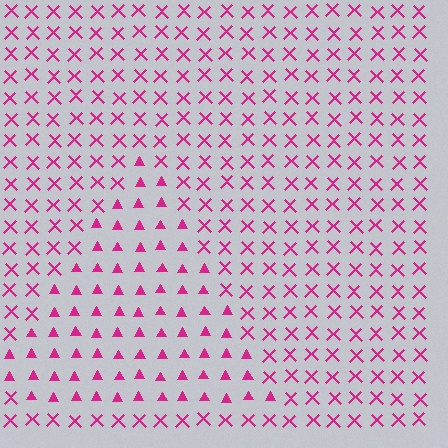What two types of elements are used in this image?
The image uses triangles inside the triangle region and X marks outside it.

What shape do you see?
I see a triangle.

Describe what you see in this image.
The image is filled with small magenta elements arranged in a uniform grid. A triangle-shaped region contains triangles, while the surrounding area contains X marks. The boundary is defined purely by the change in element shape.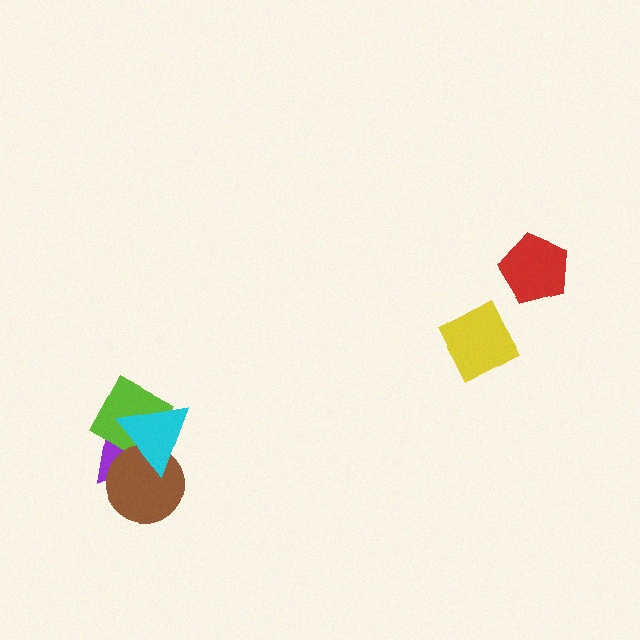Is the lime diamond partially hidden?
Yes, it is partially covered by another shape.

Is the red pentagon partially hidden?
No, no other shape covers it.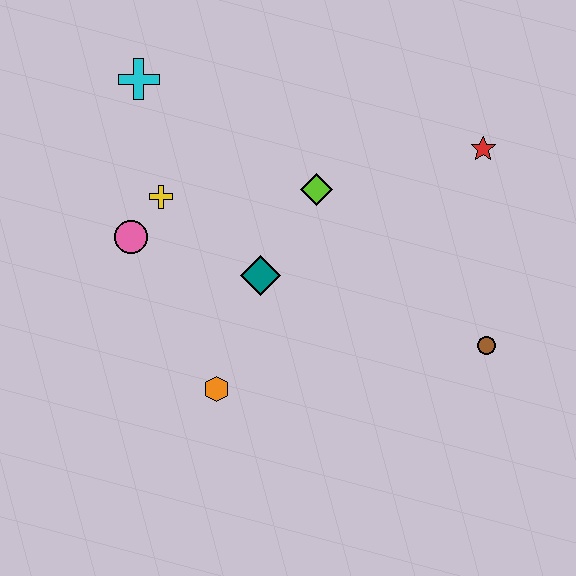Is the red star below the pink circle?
No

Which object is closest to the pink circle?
The yellow cross is closest to the pink circle.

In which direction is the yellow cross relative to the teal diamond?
The yellow cross is to the left of the teal diamond.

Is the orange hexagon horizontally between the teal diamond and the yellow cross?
Yes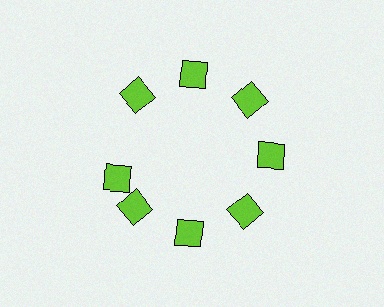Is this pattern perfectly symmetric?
No. The 8 lime diamonds are arranged in a ring, but one element near the 9 o'clock position is rotated out of alignment along the ring, breaking the 8-fold rotational symmetry.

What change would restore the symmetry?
The symmetry would be restored by rotating it back into even spacing with its neighbors so that all 8 diamonds sit at equal angles and equal distance from the center.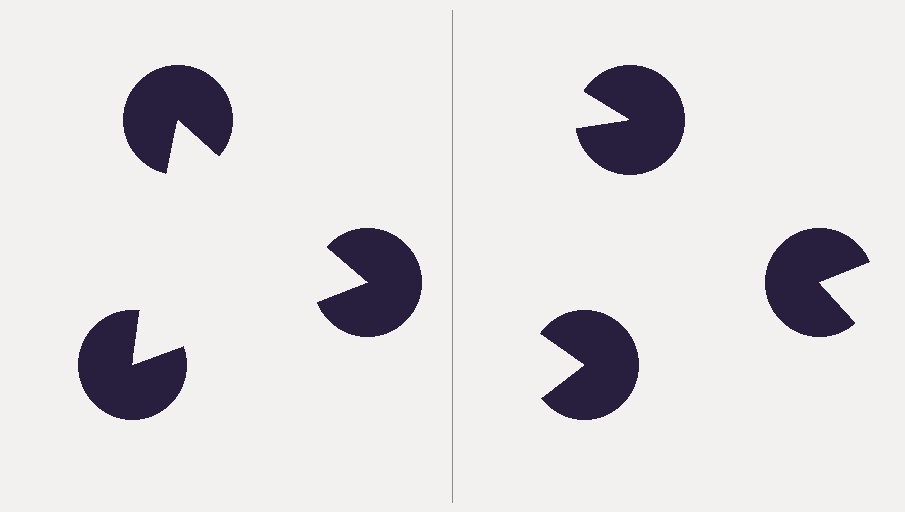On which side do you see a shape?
An illusory triangle appears on the left side. On the right side the wedge cuts are rotated, so no coherent shape forms.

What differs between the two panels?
The pac-man discs are positioned identically on both sides; only the wedge orientations differ. On the left they align to a triangle; on the right they are misaligned.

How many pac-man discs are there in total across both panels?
6 — 3 on each side.